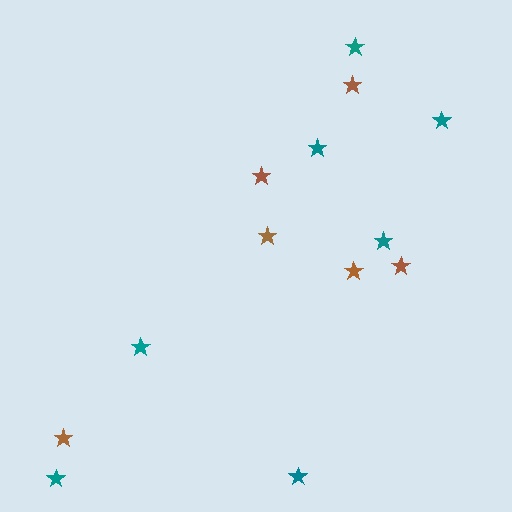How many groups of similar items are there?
There are 2 groups: one group of teal stars (7) and one group of brown stars (6).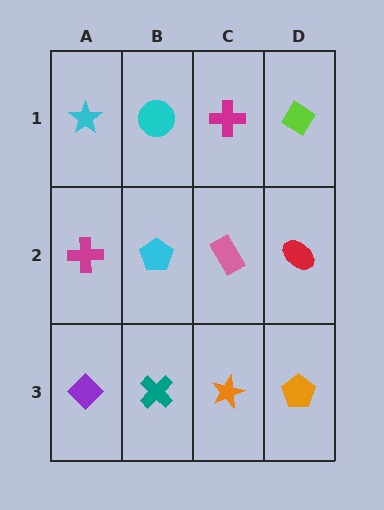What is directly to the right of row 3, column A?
A teal cross.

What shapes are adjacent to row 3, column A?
A magenta cross (row 2, column A), a teal cross (row 3, column B).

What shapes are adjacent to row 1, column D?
A red ellipse (row 2, column D), a magenta cross (row 1, column C).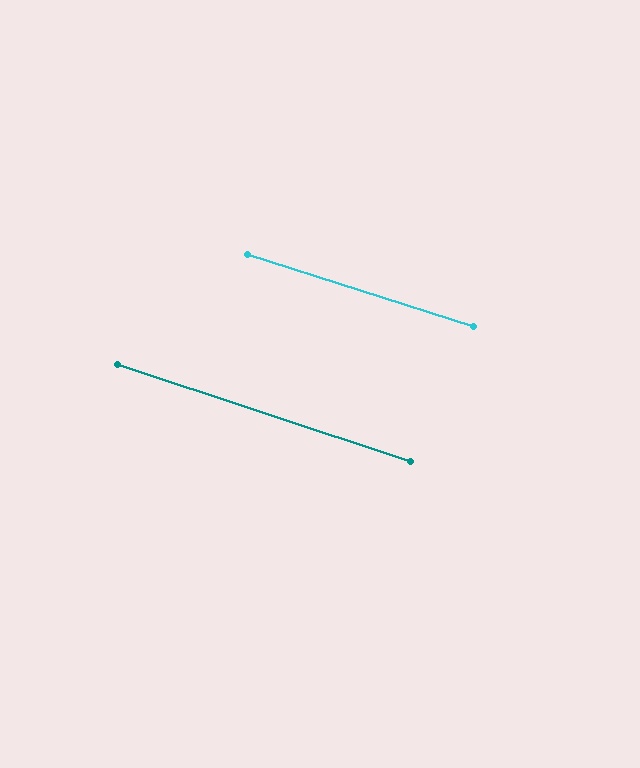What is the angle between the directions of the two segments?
Approximately 1 degree.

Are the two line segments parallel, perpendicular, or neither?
Parallel — their directions differ by only 0.8°.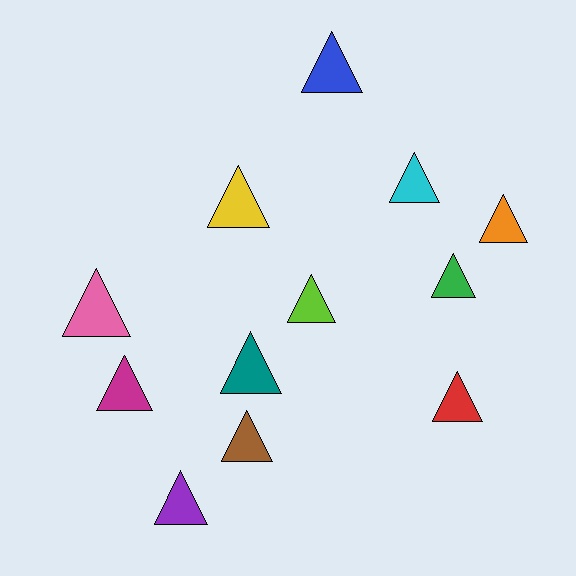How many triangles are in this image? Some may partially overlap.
There are 12 triangles.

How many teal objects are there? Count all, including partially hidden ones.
There is 1 teal object.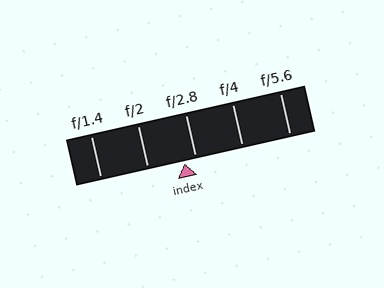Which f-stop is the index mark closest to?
The index mark is closest to f/2.8.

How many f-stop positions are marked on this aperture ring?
There are 5 f-stop positions marked.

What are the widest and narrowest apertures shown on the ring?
The widest aperture shown is f/1.4 and the narrowest is f/5.6.